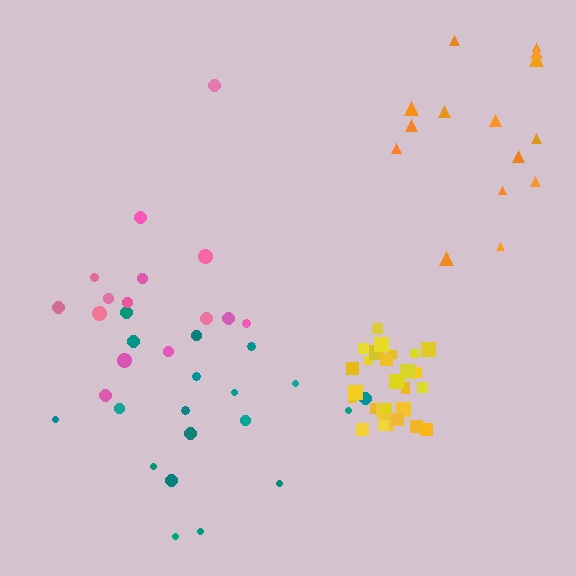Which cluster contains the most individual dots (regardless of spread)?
Yellow (28).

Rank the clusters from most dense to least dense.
yellow, teal, orange, pink.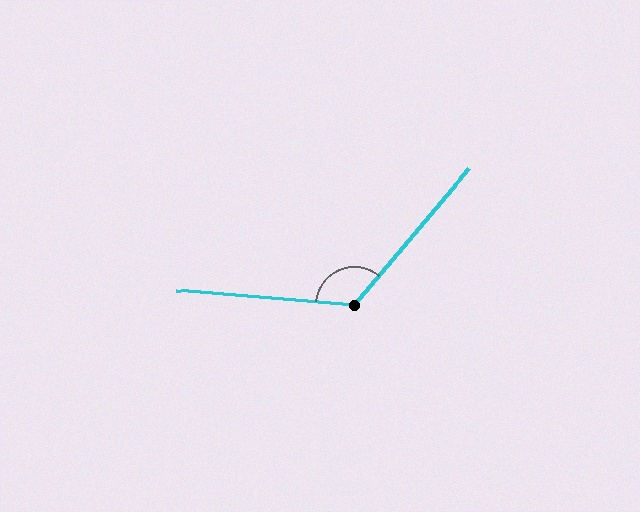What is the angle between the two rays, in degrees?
Approximately 126 degrees.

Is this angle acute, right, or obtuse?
It is obtuse.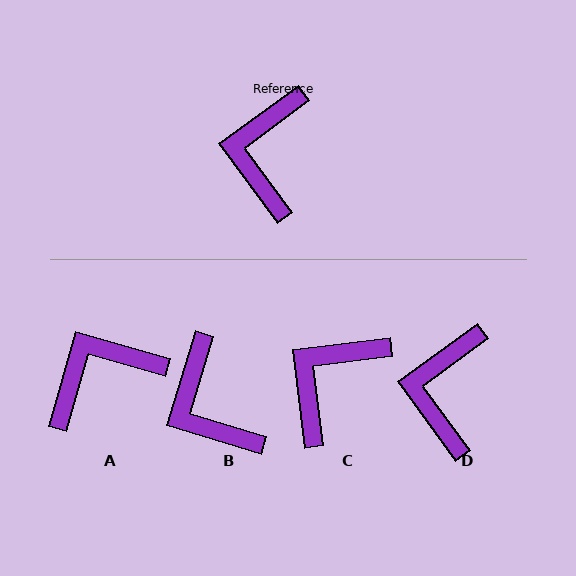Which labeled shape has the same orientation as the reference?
D.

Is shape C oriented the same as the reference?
No, it is off by about 29 degrees.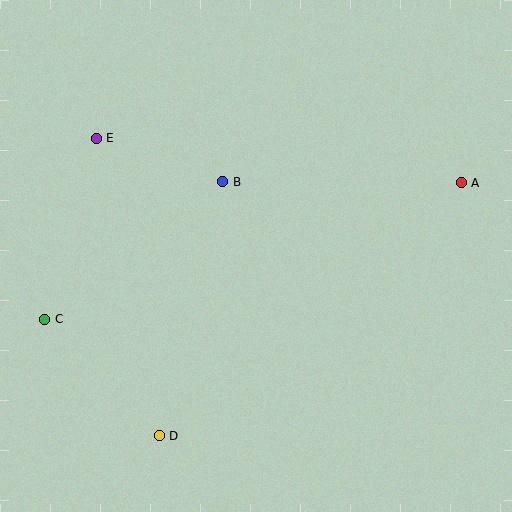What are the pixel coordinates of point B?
Point B is at (223, 182).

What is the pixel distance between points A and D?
The distance between A and D is 394 pixels.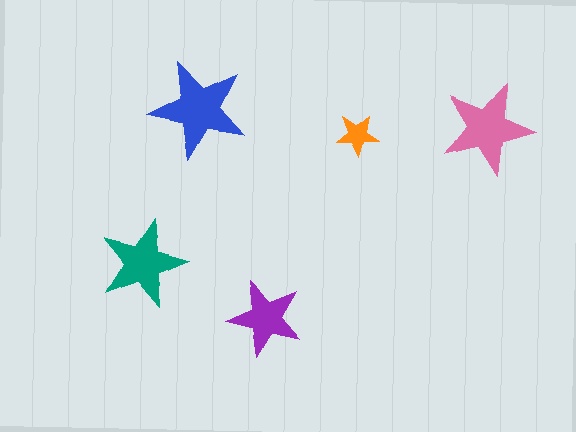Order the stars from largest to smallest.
the blue one, the pink one, the teal one, the purple one, the orange one.